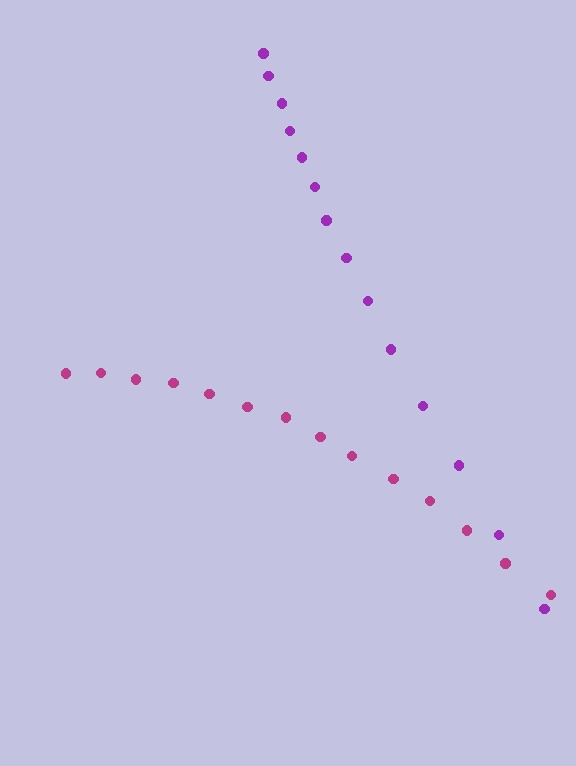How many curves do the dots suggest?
There are 2 distinct paths.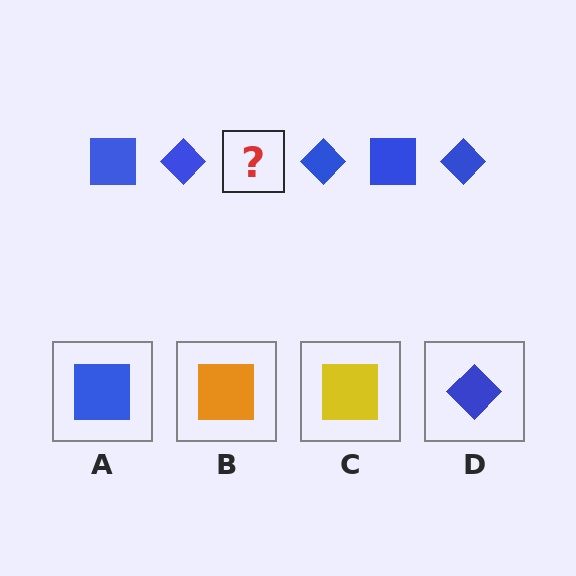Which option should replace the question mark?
Option A.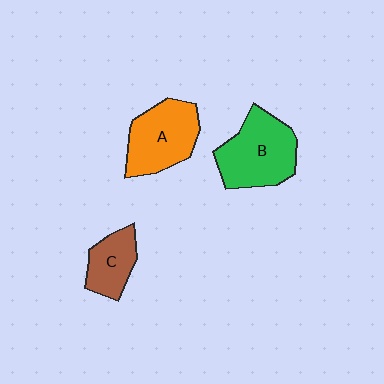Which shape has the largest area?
Shape B (green).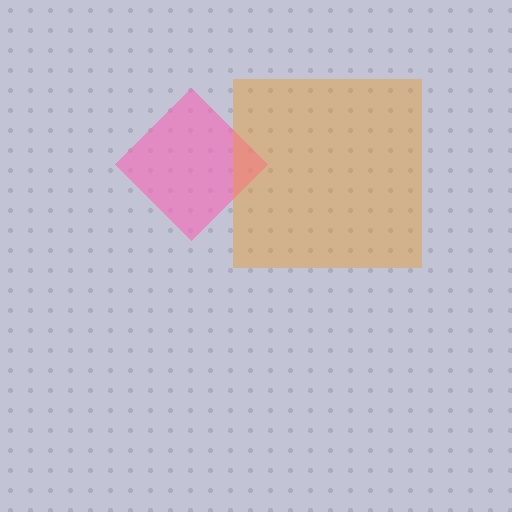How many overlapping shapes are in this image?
There are 2 overlapping shapes in the image.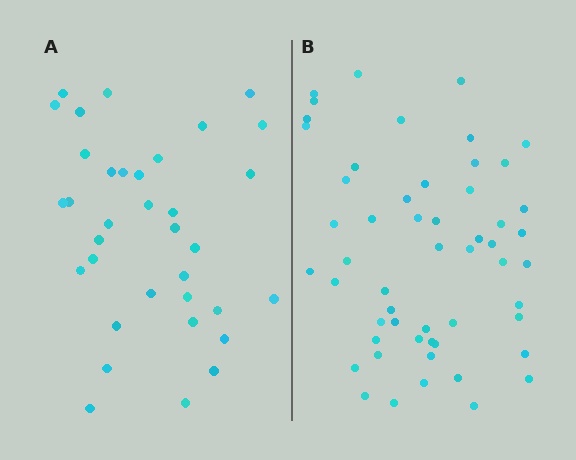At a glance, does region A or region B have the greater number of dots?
Region B (the right region) has more dots.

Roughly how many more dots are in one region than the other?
Region B has approximately 20 more dots than region A.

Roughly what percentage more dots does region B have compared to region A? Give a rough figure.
About 55% more.